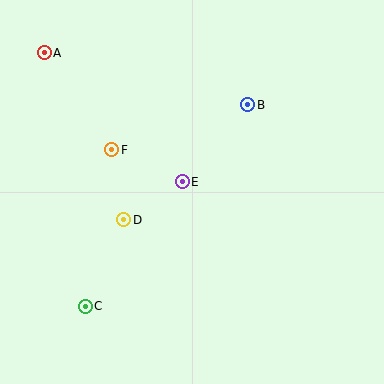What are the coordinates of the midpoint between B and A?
The midpoint between B and A is at (146, 79).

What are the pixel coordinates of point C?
Point C is at (85, 306).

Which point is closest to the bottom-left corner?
Point C is closest to the bottom-left corner.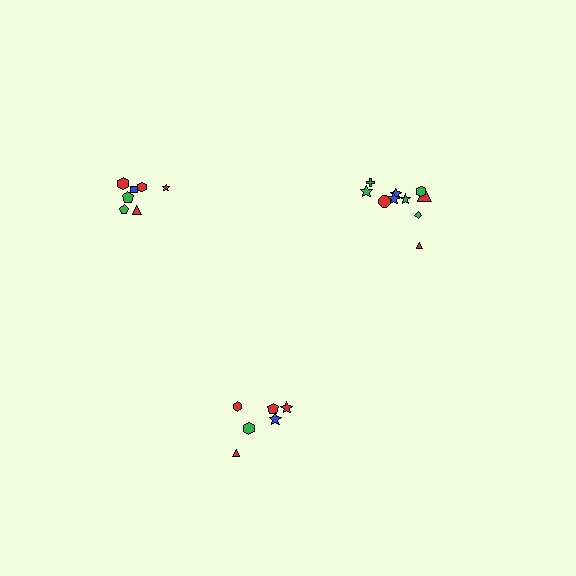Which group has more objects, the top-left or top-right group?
The top-right group.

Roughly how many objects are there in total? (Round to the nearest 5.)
Roughly 25 objects in total.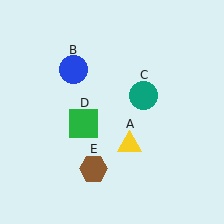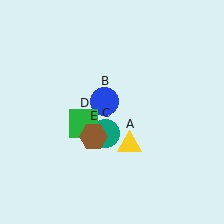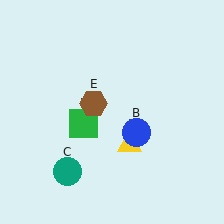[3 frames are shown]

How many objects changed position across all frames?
3 objects changed position: blue circle (object B), teal circle (object C), brown hexagon (object E).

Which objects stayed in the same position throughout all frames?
Yellow triangle (object A) and green square (object D) remained stationary.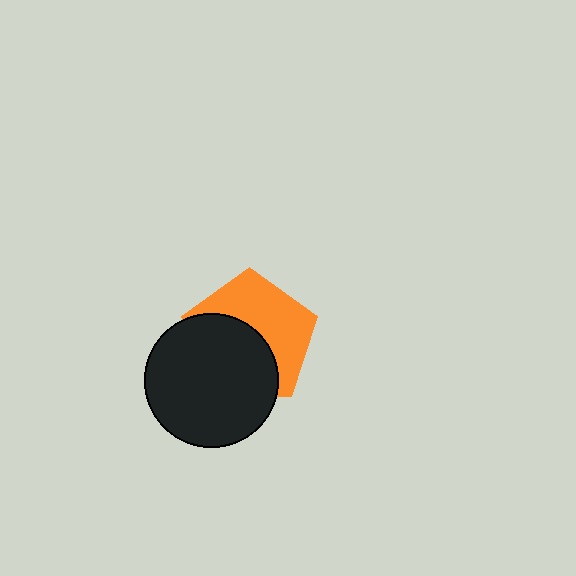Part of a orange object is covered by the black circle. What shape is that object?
It is a pentagon.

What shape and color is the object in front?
The object in front is a black circle.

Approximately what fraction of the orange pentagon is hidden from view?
Roughly 50% of the orange pentagon is hidden behind the black circle.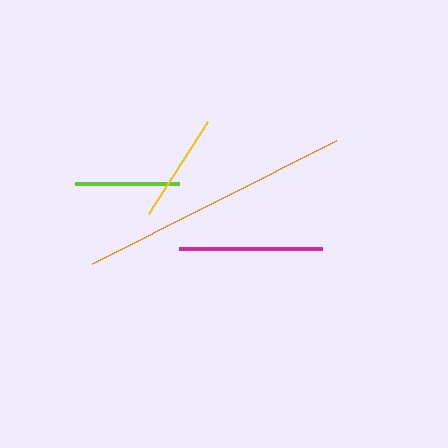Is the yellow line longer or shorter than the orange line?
The orange line is longer than the yellow line.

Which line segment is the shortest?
The lime line is the shortest at approximately 103 pixels.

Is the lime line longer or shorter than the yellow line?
The yellow line is longer than the lime line.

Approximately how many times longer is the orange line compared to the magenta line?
The orange line is approximately 1.9 times the length of the magenta line.